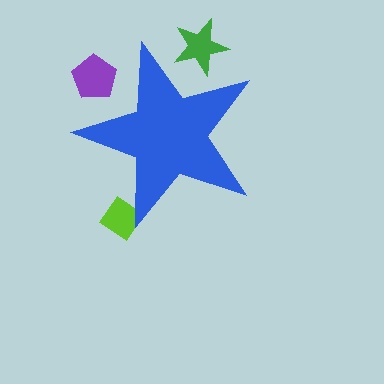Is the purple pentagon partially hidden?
Yes, the purple pentagon is partially hidden behind the blue star.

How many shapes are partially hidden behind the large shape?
3 shapes are partially hidden.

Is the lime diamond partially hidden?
Yes, the lime diamond is partially hidden behind the blue star.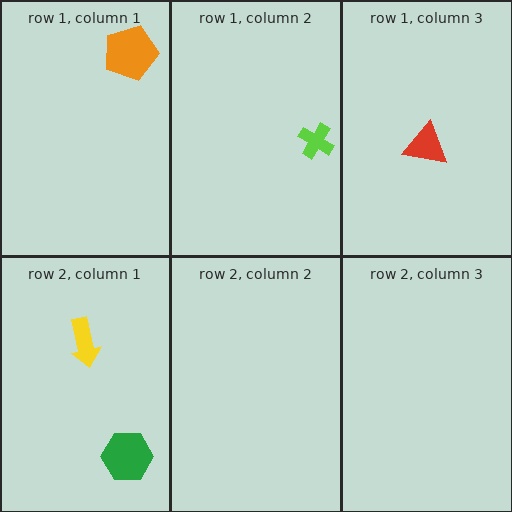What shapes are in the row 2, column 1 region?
The yellow arrow, the green hexagon.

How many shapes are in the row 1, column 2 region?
1.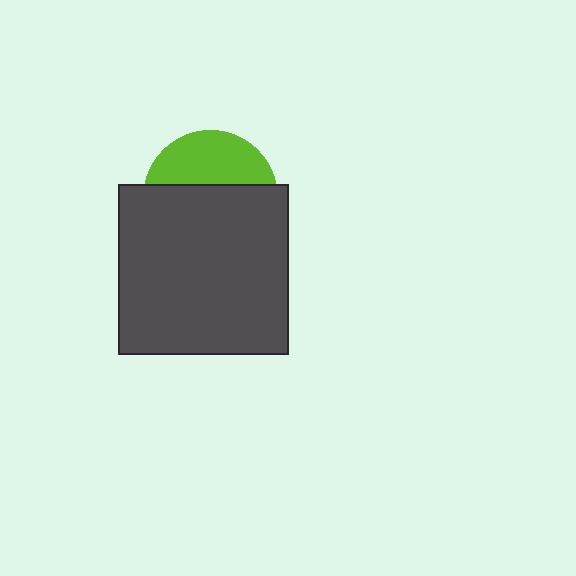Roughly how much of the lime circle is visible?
A small part of it is visible (roughly 37%).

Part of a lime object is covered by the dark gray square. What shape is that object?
It is a circle.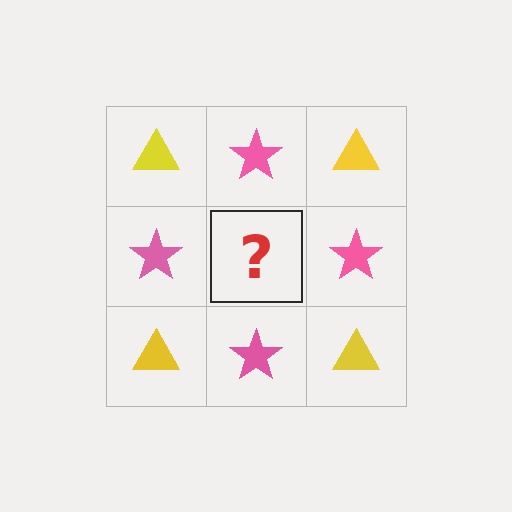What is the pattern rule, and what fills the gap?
The rule is that it alternates yellow triangle and pink star in a checkerboard pattern. The gap should be filled with a yellow triangle.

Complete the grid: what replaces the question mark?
The question mark should be replaced with a yellow triangle.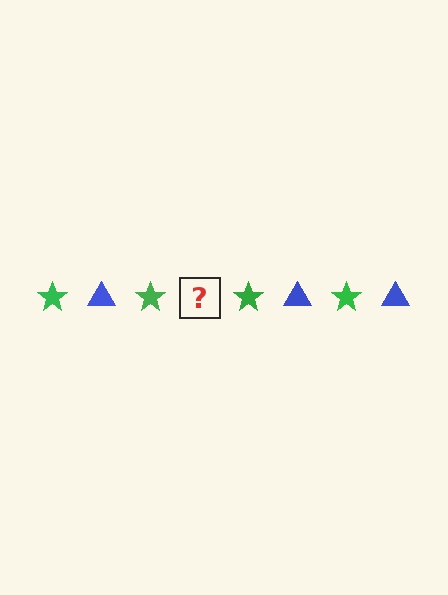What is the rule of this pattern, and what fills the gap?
The rule is that the pattern alternates between green star and blue triangle. The gap should be filled with a blue triangle.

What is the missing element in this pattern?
The missing element is a blue triangle.